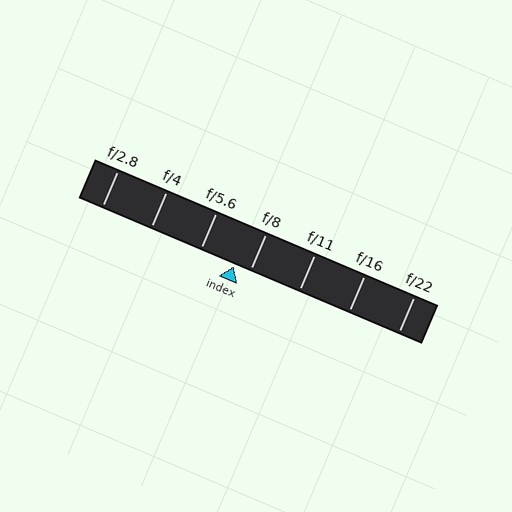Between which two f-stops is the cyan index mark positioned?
The index mark is between f/5.6 and f/8.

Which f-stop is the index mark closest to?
The index mark is closest to f/8.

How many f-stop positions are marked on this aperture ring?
There are 7 f-stop positions marked.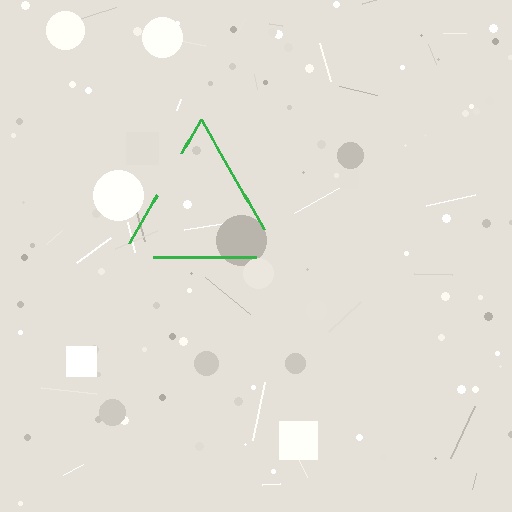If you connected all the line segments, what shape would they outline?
They would outline a triangle.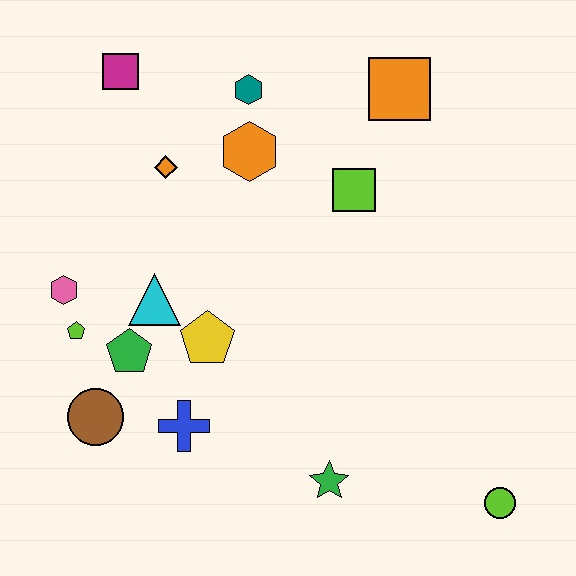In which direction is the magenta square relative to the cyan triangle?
The magenta square is above the cyan triangle.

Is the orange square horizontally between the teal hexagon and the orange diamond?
No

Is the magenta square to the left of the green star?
Yes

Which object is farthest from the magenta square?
The lime circle is farthest from the magenta square.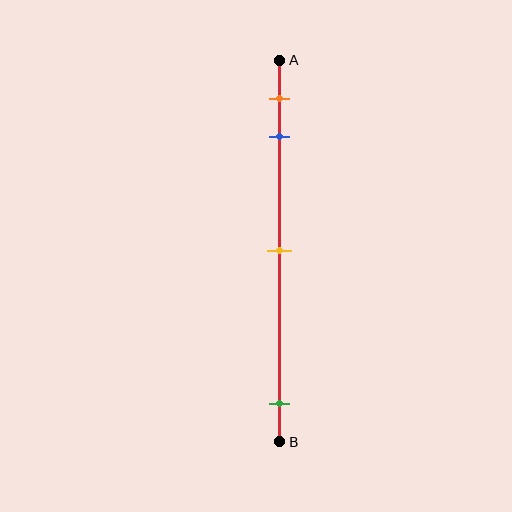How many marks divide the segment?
There are 4 marks dividing the segment.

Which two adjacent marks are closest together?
The orange and blue marks are the closest adjacent pair.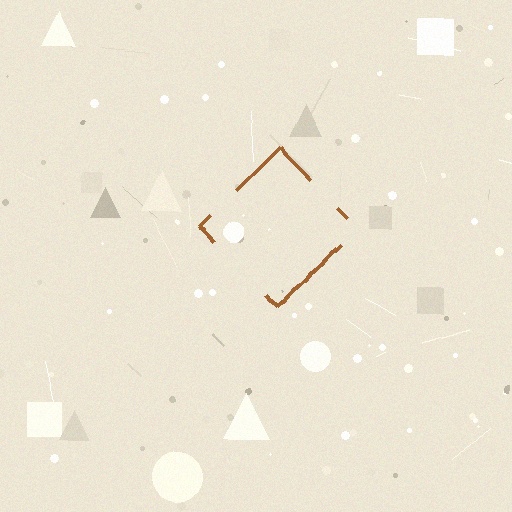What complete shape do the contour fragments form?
The contour fragments form a diamond.